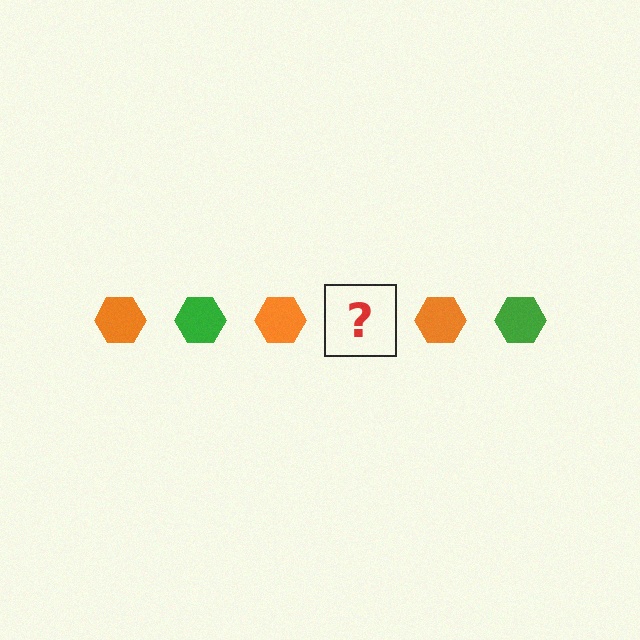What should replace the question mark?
The question mark should be replaced with a green hexagon.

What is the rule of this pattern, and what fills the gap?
The rule is that the pattern cycles through orange, green hexagons. The gap should be filled with a green hexagon.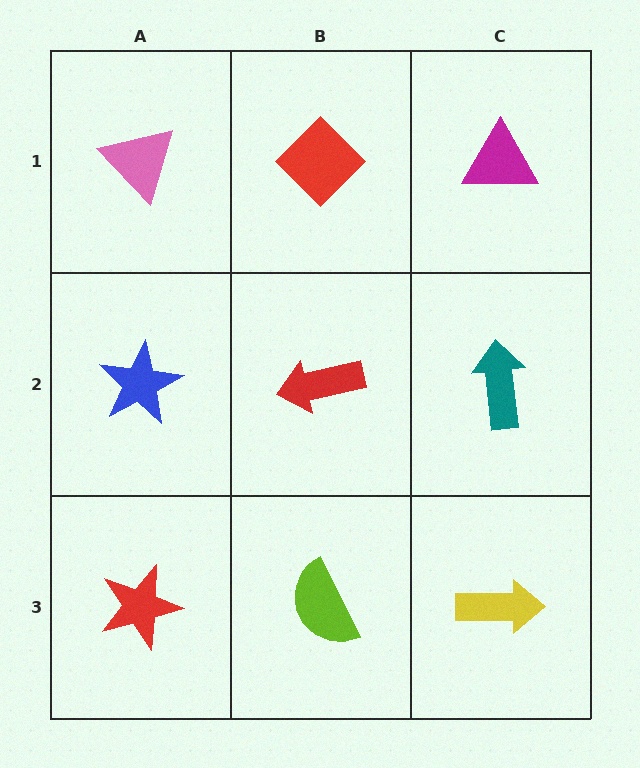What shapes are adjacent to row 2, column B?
A red diamond (row 1, column B), a lime semicircle (row 3, column B), a blue star (row 2, column A), a teal arrow (row 2, column C).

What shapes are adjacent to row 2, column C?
A magenta triangle (row 1, column C), a yellow arrow (row 3, column C), a red arrow (row 2, column B).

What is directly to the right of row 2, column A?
A red arrow.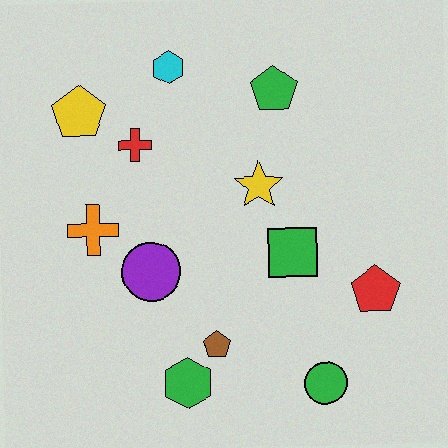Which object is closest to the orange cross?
The purple circle is closest to the orange cross.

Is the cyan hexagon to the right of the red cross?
Yes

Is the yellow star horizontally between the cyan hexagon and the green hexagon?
No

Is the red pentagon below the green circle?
No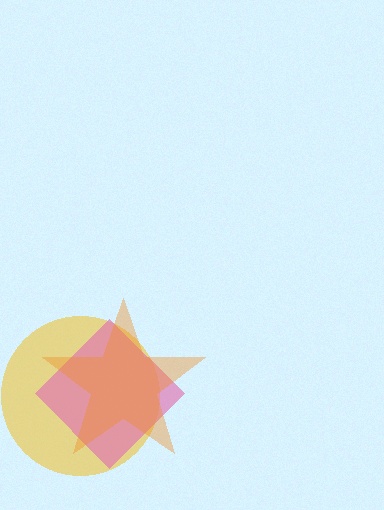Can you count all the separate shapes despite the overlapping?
Yes, there are 3 separate shapes.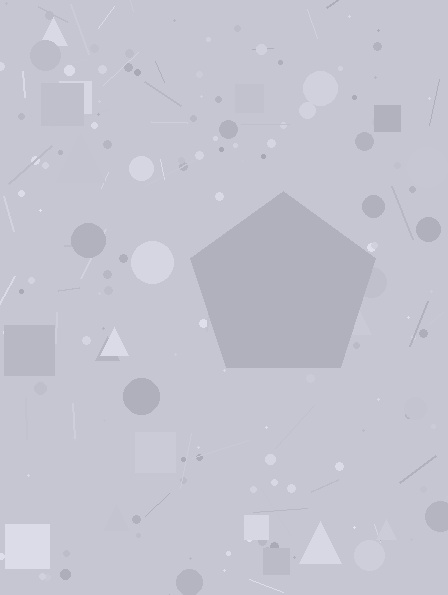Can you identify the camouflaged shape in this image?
The camouflaged shape is a pentagon.